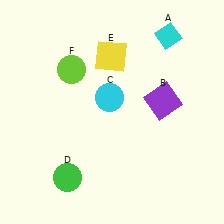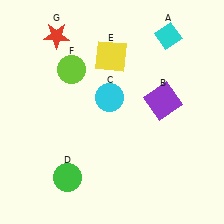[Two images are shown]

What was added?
A red star (G) was added in Image 2.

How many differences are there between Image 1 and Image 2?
There is 1 difference between the two images.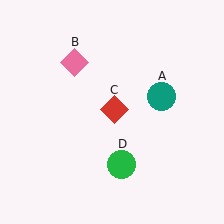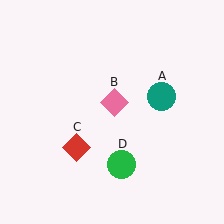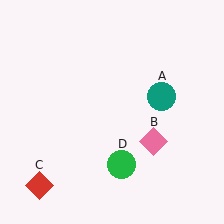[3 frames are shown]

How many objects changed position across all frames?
2 objects changed position: pink diamond (object B), red diamond (object C).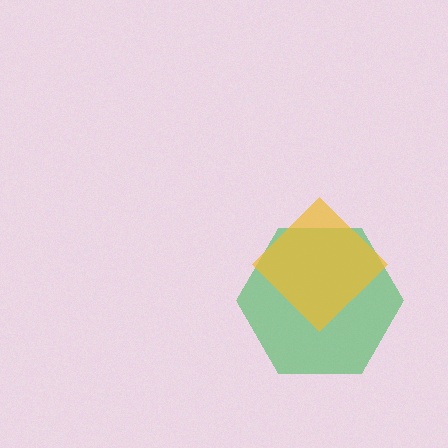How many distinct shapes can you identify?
There are 2 distinct shapes: a green hexagon, a yellow diamond.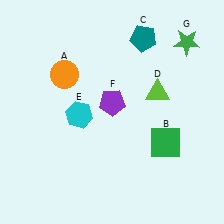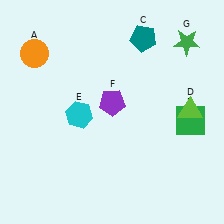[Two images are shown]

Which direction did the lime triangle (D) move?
The lime triangle (D) moved right.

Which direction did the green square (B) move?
The green square (B) moved right.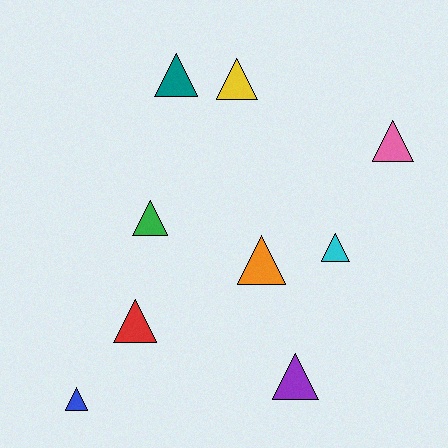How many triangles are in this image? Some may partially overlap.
There are 9 triangles.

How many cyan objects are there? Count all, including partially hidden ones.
There is 1 cyan object.